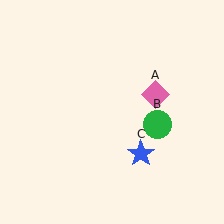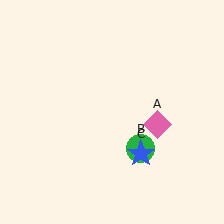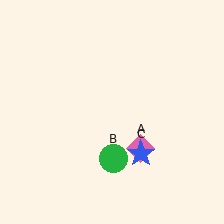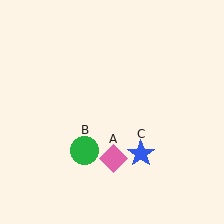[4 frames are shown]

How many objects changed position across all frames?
2 objects changed position: pink diamond (object A), green circle (object B).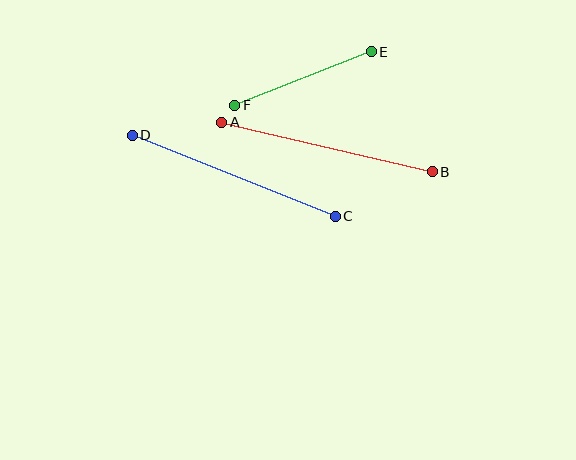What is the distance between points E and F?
The distance is approximately 146 pixels.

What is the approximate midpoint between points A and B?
The midpoint is at approximately (327, 147) pixels.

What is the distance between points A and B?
The distance is approximately 216 pixels.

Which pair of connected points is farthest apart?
Points C and D are farthest apart.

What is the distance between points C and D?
The distance is approximately 218 pixels.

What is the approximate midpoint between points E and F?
The midpoint is at approximately (303, 79) pixels.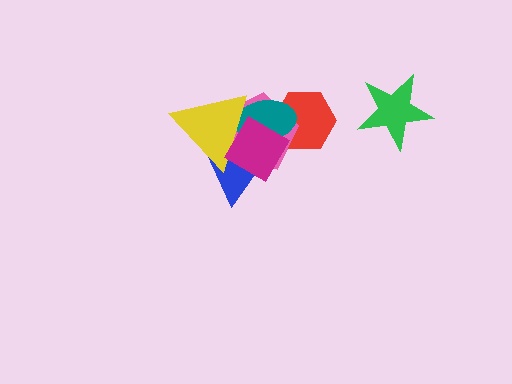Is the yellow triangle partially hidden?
Yes, it is partially covered by another shape.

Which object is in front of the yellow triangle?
The magenta diamond is in front of the yellow triangle.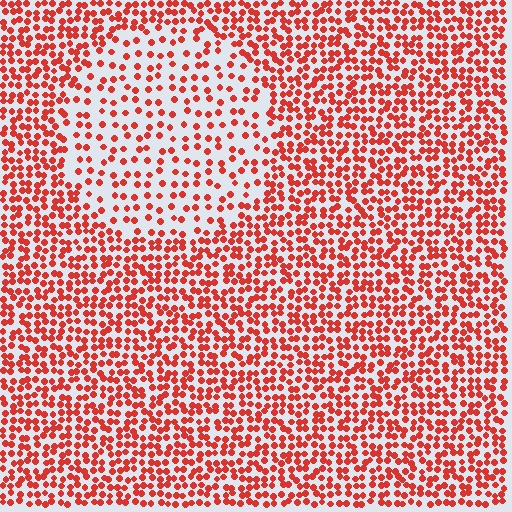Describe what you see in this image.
The image contains small red elements arranged at two different densities. A circle-shaped region is visible where the elements are less densely packed than the surrounding area.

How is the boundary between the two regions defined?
The boundary is defined by a change in element density (approximately 2.1x ratio). All elements are the same color, size, and shape.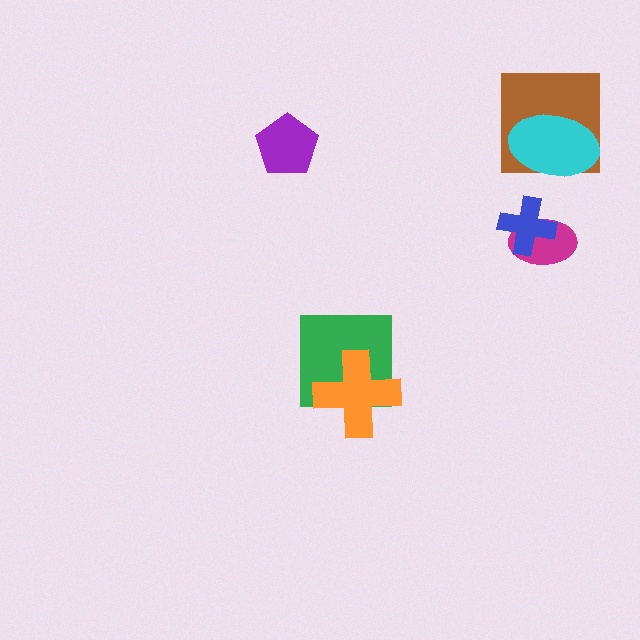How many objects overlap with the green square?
1 object overlaps with the green square.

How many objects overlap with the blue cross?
1 object overlaps with the blue cross.